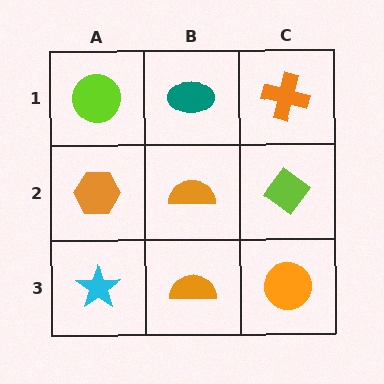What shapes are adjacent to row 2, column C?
An orange cross (row 1, column C), an orange circle (row 3, column C), an orange semicircle (row 2, column B).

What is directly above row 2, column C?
An orange cross.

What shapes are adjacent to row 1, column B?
An orange semicircle (row 2, column B), a lime circle (row 1, column A), an orange cross (row 1, column C).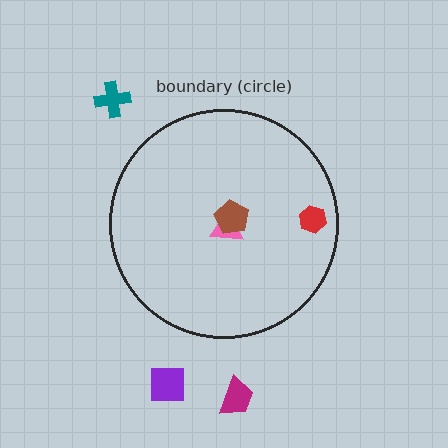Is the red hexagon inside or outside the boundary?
Inside.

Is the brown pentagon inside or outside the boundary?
Inside.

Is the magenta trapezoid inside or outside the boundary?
Outside.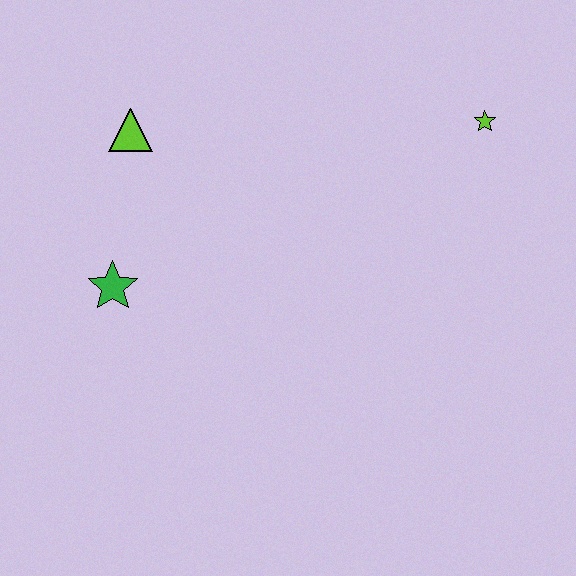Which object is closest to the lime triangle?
The green star is closest to the lime triangle.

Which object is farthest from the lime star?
The green star is farthest from the lime star.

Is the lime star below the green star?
No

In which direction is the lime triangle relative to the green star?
The lime triangle is above the green star.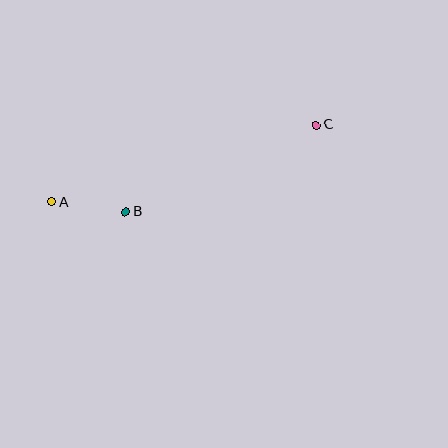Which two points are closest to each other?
Points A and B are closest to each other.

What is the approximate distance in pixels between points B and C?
The distance between B and C is approximately 209 pixels.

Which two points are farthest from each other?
Points A and C are farthest from each other.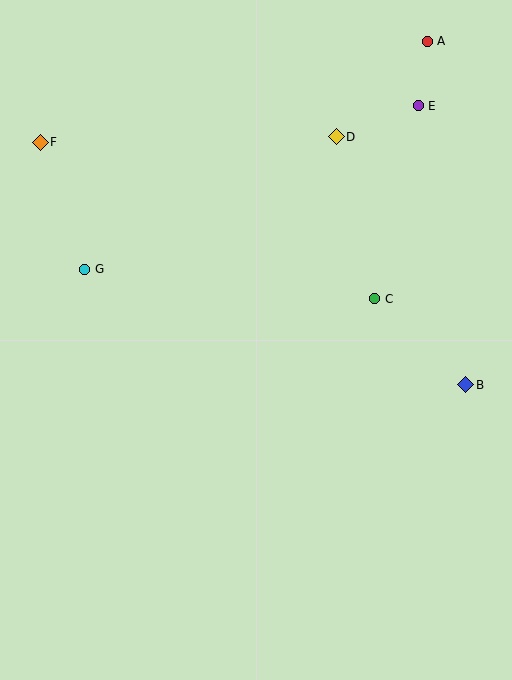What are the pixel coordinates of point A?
Point A is at (427, 41).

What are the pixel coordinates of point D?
Point D is at (336, 137).